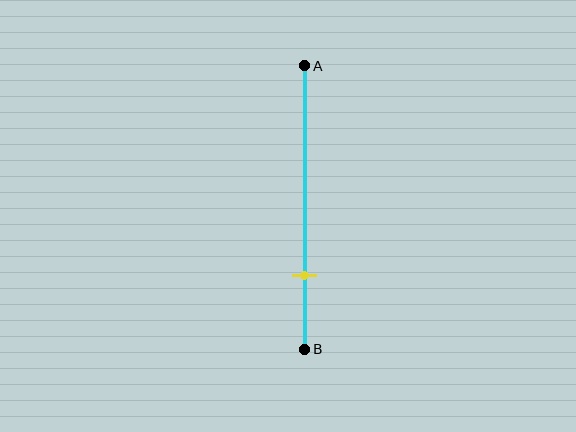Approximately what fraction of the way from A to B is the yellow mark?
The yellow mark is approximately 75% of the way from A to B.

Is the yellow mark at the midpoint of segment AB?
No, the mark is at about 75% from A, not at the 50% midpoint.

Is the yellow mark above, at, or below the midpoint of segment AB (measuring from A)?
The yellow mark is below the midpoint of segment AB.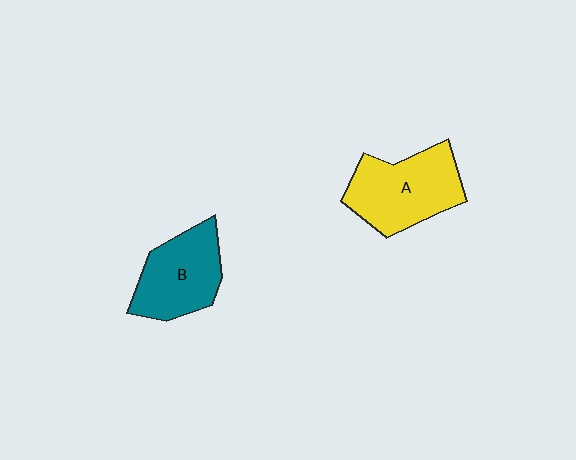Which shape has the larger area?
Shape A (yellow).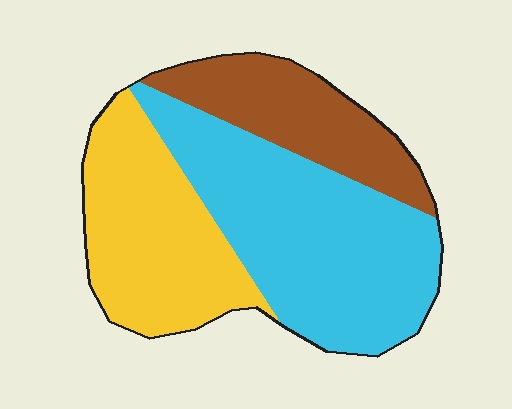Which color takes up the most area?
Cyan, at roughly 45%.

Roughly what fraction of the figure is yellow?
Yellow takes up about one third (1/3) of the figure.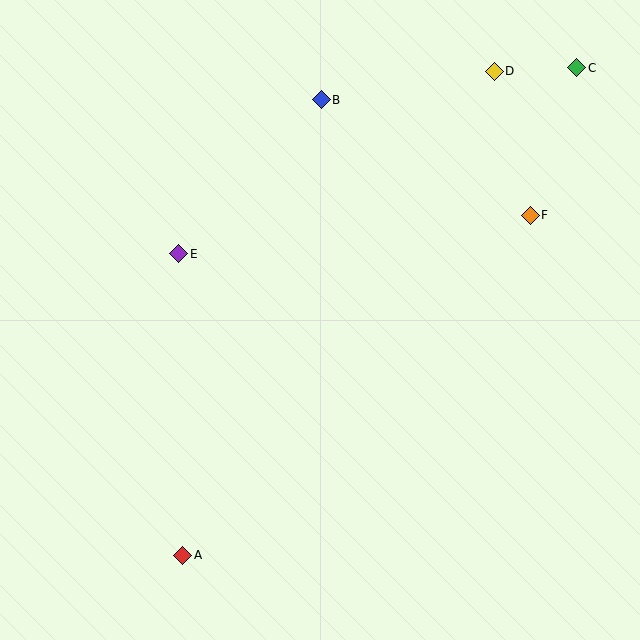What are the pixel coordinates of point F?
Point F is at (530, 215).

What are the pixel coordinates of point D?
Point D is at (494, 71).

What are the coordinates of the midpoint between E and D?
The midpoint between E and D is at (336, 163).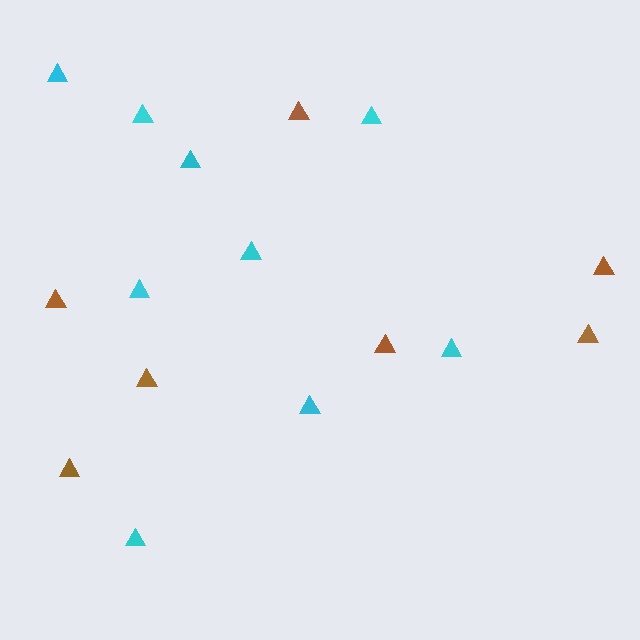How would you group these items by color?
There are 2 groups: one group of cyan triangles (9) and one group of brown triangles (7).